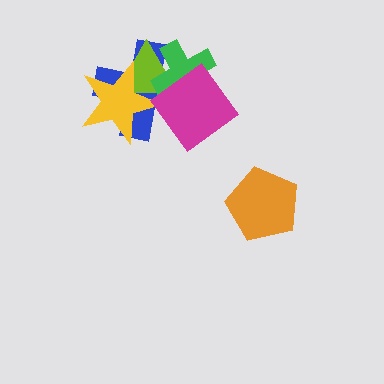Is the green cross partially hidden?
Yes, it is partially covered by another shape.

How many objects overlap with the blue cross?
4 objects overlap with the blue cross.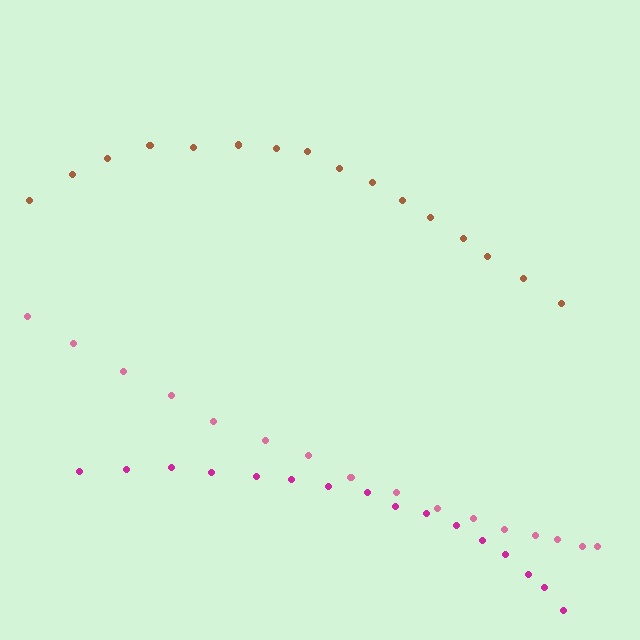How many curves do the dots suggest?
There are 3 distinct paths.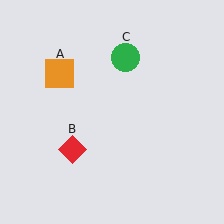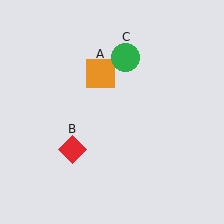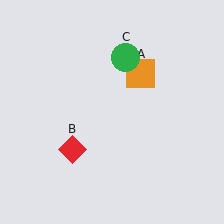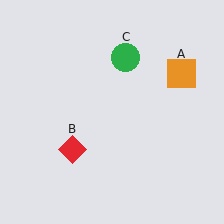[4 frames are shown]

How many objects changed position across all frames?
1 object changed position: orange square (object A).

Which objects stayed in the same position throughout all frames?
Red diamond (object B) and green circle (object C) remained stationary.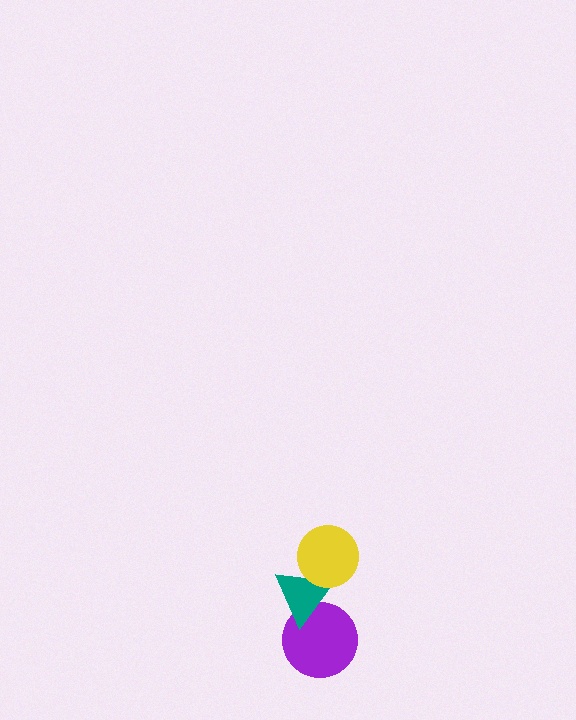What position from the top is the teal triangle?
The teal triangle is 2nd from the top.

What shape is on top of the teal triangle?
The yellow circle is on top of the teal triangle.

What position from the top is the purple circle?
The purple circle is 3rd from the top.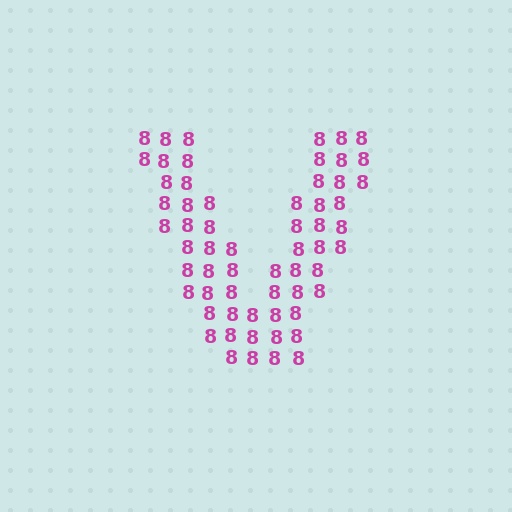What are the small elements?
The small elements are digit 8's.